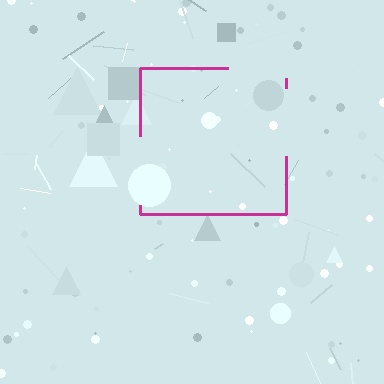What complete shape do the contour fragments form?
The contour fragments form a square.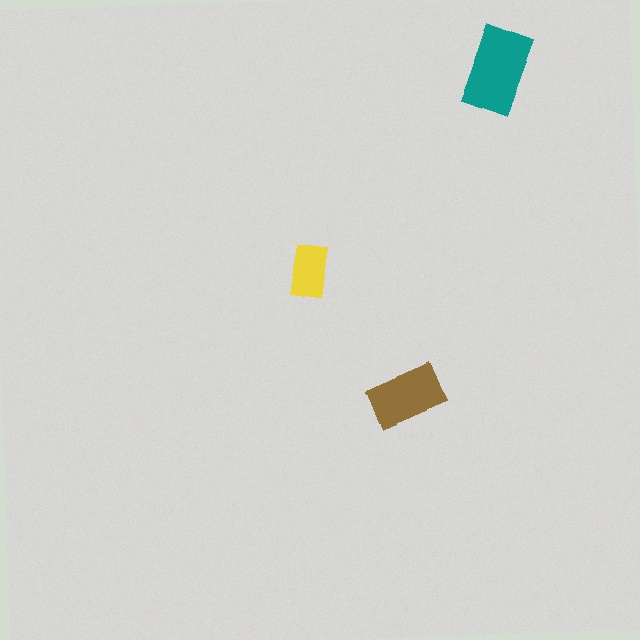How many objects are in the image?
There are 3 objects in the image.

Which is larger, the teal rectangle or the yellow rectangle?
The teal one.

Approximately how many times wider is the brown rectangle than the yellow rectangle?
About 1.5 times wider.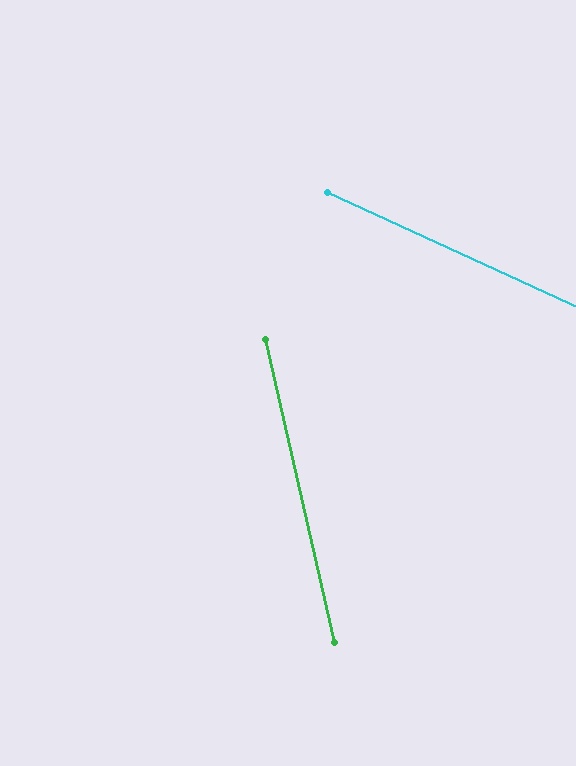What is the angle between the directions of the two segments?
Approximately 52 degrees.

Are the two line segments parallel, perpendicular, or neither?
Neither parallel nor perpendicular — they differ by about 52°.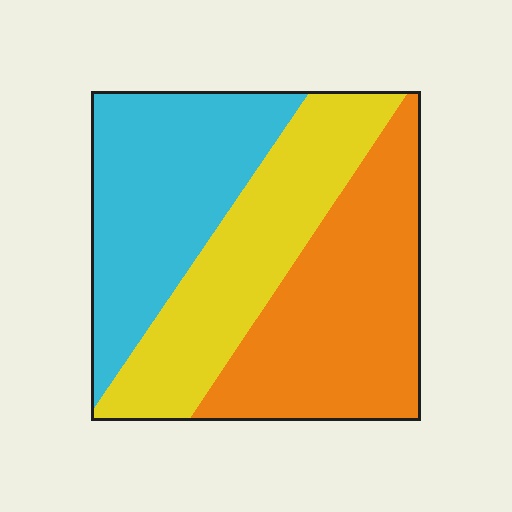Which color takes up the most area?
Orange, at roughly 35%.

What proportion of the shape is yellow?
Yellow takes up between a sixth and a third of the shape.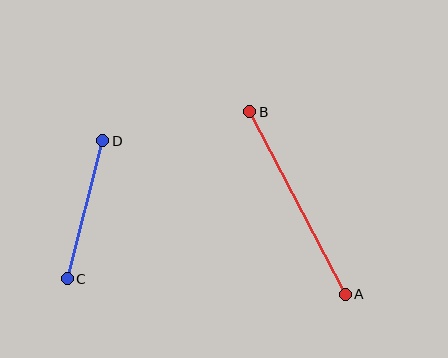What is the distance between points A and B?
The distance is approximately 206 pixels.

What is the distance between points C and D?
The distance is approximately 142 pixels.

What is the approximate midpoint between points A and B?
The midpoint is at approximately (298, 203) pixels.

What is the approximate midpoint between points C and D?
The midpoint is at approximately (85, 210) pixels.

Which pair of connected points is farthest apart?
Points A and B are farthest apart.